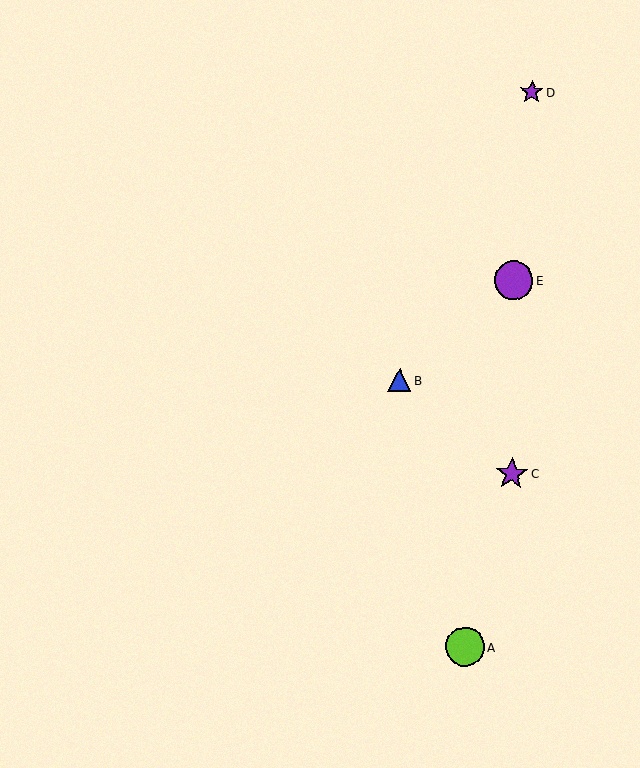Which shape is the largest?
The lime circle (labeled A) is the largest.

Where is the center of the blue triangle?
The center of the blue triangle is at (400, 380).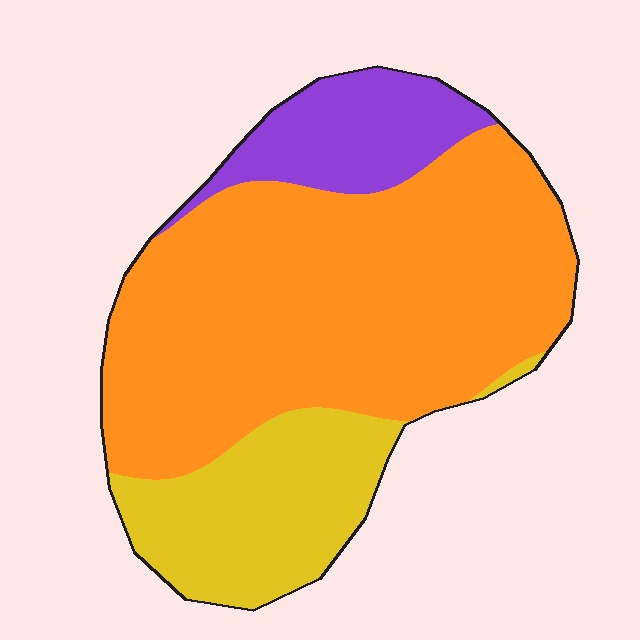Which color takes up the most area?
Orange, at roughly 65%.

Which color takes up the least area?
Purple, at roughly 15%.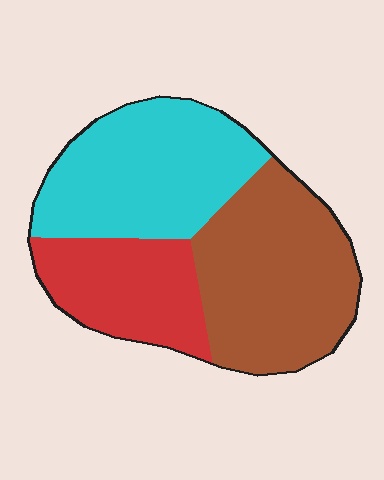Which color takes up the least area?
Red, at roughly 25%.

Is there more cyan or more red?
Cyan.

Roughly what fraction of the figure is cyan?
Cyan covers about 35% of the figure.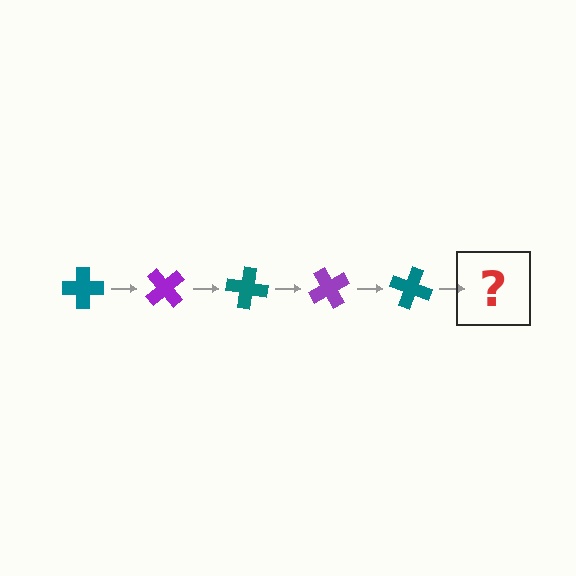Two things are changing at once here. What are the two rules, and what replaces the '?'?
The two rules are that it rotates 50 degrees each step and the color cycles through teal and purple. The '?' should be a purple cross, rotated 250 degrees from the start.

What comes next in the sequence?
The next element should be a purple cross, rotated 250 degrees from the start.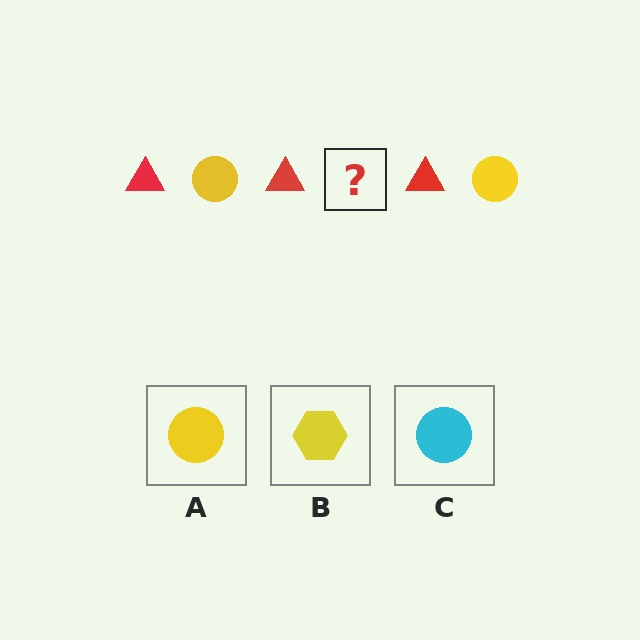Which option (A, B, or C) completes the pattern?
A.